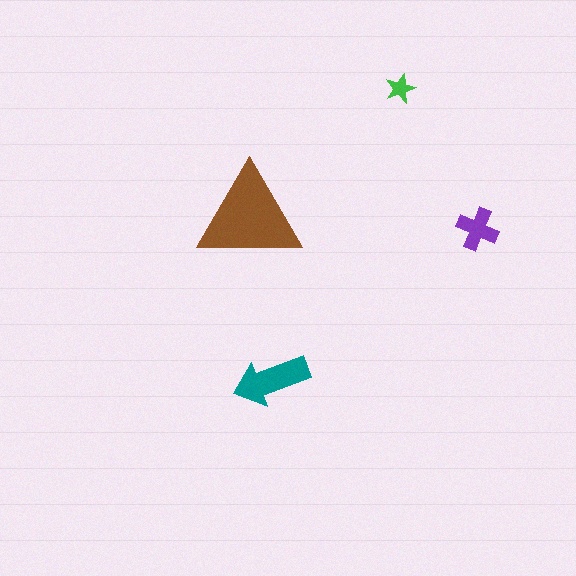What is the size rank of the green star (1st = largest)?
4th.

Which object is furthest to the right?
The purple cross is rightmost.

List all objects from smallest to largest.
The green star, the purple cross, the teal arrow, the brown triangle.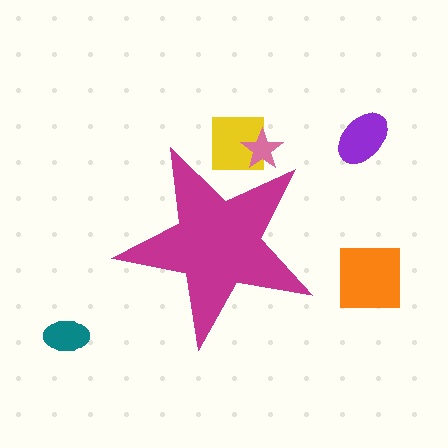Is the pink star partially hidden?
Yes, the pink star is partially hidden behind the magenta star.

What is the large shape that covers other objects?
A magenta star.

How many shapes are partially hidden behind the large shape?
2 shapes are partially hidden.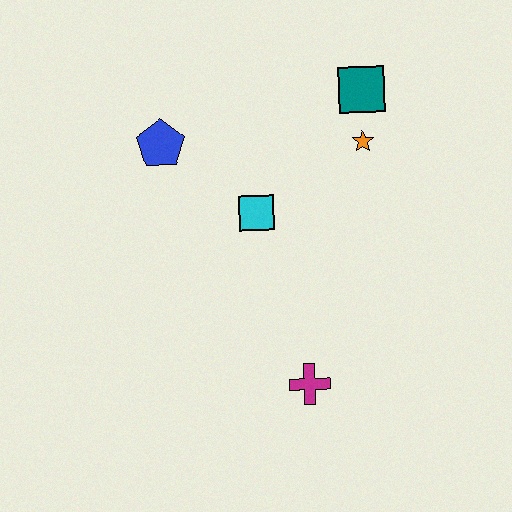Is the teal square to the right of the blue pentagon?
Yes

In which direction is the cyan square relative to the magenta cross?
The cyan square is above the magenta cross.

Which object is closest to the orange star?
The teal square is closest to the orange star.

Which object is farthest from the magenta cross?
The teal square is farthest from the magenta cross.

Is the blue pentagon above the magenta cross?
Yes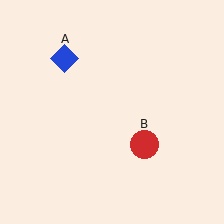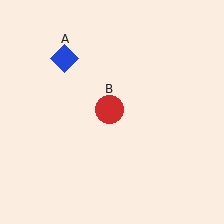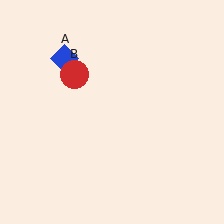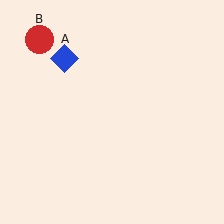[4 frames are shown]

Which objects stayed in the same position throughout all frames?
Blue diamond (object A) remained stationary.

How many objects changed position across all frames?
1 object changed position: red circle (object B).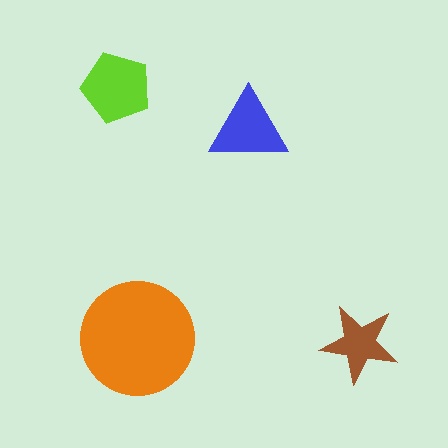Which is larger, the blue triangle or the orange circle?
The orange circle.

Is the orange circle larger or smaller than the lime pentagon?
Larger.